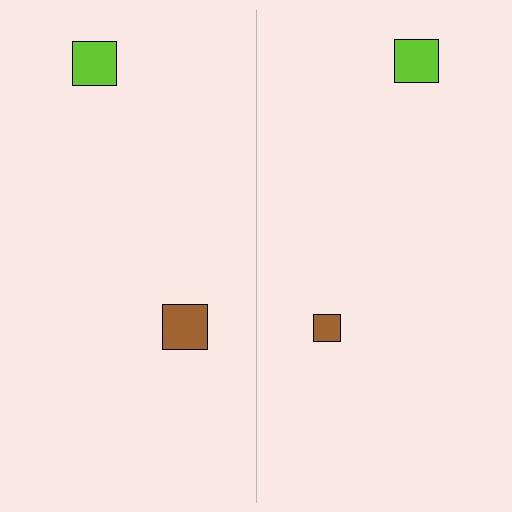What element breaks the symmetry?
The brown square on the right side has a different size than its mirror counterpart.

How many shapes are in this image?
There are 4 shapes in this image.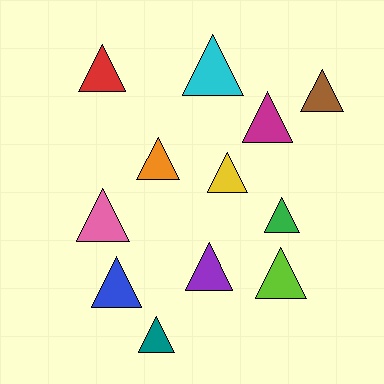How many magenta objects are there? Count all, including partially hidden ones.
There is 1 magenta object.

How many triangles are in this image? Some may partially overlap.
There are 12 triangles.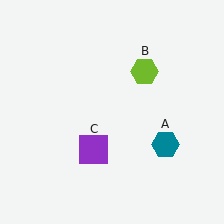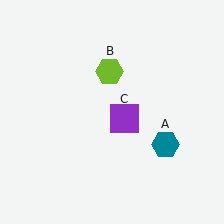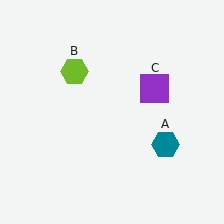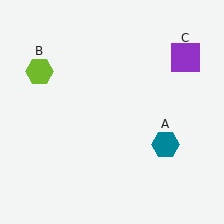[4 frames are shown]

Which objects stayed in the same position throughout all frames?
Teal hexagon (object A) remained stationary.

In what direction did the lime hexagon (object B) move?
The lime hexagon (object B) moved left.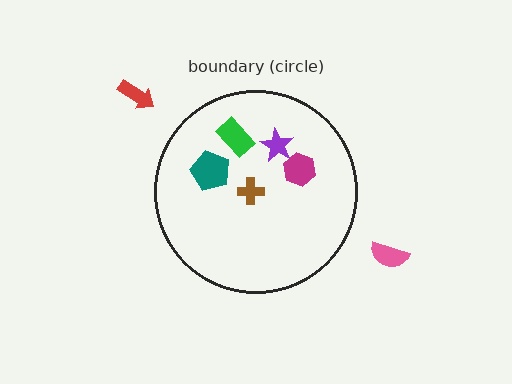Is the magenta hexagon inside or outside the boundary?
Inside.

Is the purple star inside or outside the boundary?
Inside.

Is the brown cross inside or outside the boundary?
Inside.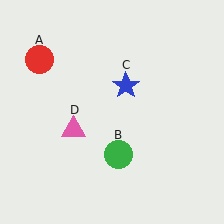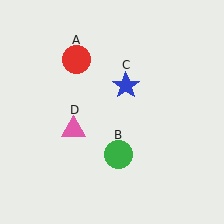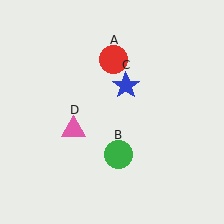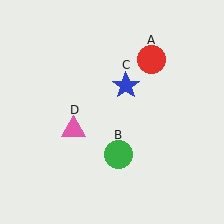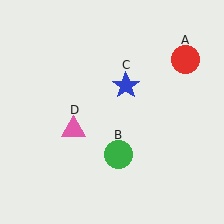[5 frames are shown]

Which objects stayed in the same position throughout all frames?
Green circle (object B) and blue star (object C) and pink triangle (object D) remained stationary.